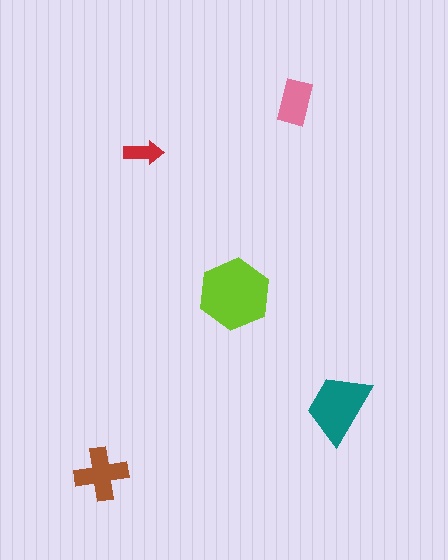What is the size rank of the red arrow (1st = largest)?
5th.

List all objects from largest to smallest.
The lime hexagon, the teal trapezoid, the brown cross, the pink rectangle, the red arrow.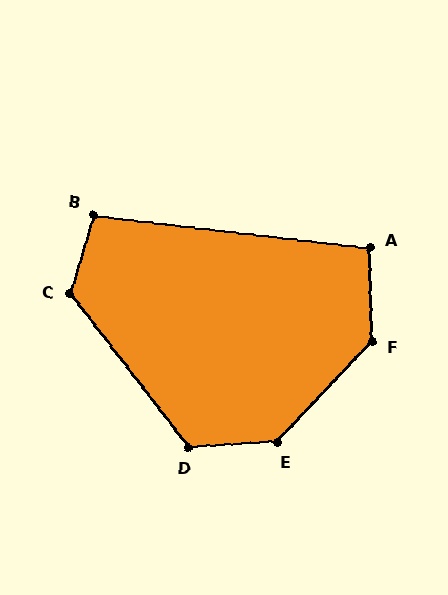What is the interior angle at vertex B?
Approximately 100 degrees (obtuse).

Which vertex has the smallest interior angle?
A, at approximately 98 degrees.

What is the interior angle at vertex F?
Approximately 136 degrees (obtuse).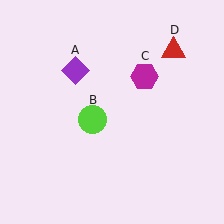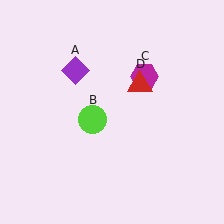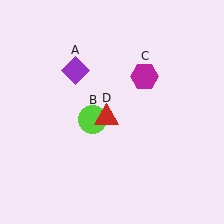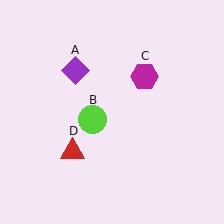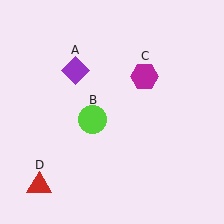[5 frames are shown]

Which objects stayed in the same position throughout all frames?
Purple diamond (object A) and lime circle (object B) and magenta hexagon (object C) remained stationary.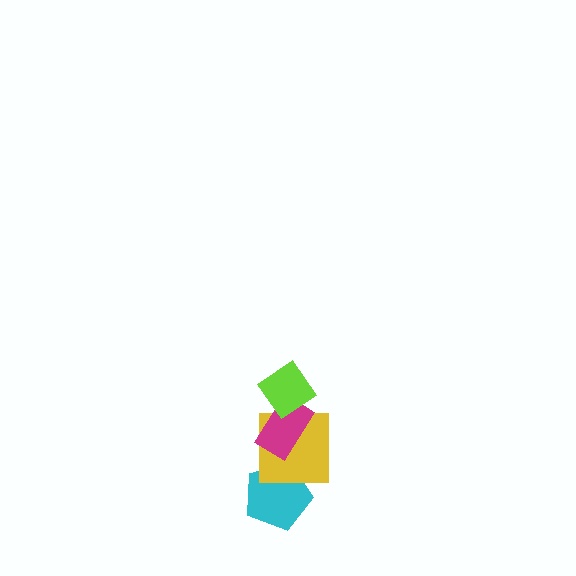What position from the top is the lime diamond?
The lime diamond is 1st from the top.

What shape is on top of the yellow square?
The magenta rectangle is on top of the yellow square.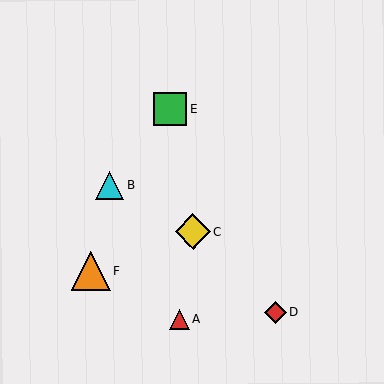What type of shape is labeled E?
Shape E is a green square.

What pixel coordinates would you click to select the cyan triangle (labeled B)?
Click at (110, 185) to select the cyan triangle B.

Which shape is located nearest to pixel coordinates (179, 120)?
The green square (labeled E) at (171, 109) is nearest to that location.